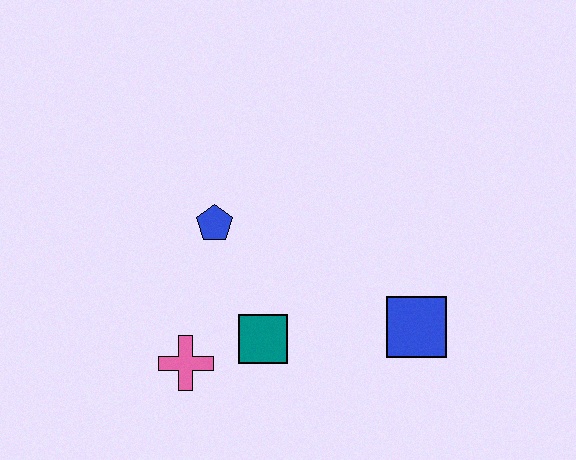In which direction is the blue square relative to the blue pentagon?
The blue square is to the right of the blue pentagon.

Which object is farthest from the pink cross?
The blue square is farthest from the pink cross.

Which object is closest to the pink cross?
The teal square is closest to the pink cross.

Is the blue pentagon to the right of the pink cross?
Yes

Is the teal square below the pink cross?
No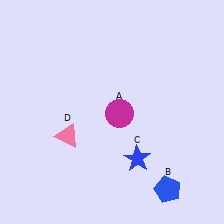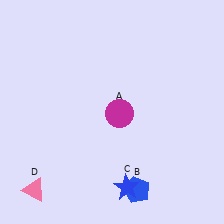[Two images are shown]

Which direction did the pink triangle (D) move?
The pink triangle (D) moved down.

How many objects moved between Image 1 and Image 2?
3 objects moved between the two images.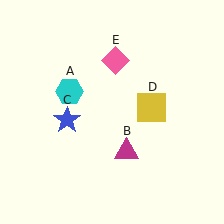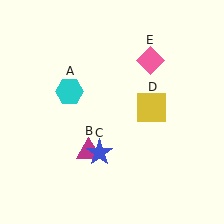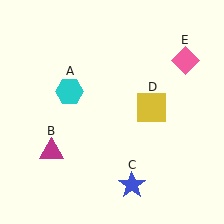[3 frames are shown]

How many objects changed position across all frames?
3 objects changed position: magenta triangle (object B), blue star (object C), pink diamond (object E).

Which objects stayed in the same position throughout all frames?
Cyan hexagon (object A) and yellow square (object D) remained stationary.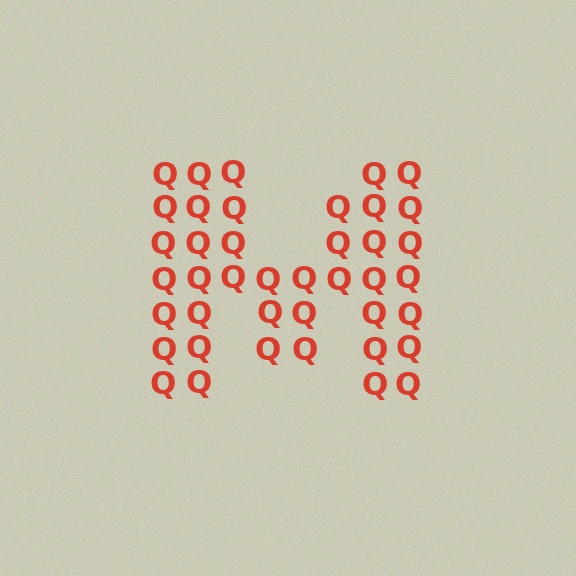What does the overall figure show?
The overall figure shows the letter M.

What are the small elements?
The small elements are letter Q's.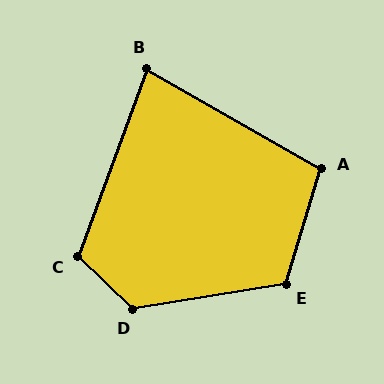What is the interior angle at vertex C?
Approximately 114 degrees (obtuse).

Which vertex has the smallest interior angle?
B, at approximately 80 degrees.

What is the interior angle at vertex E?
Approximately 117 degrees (obtuse).